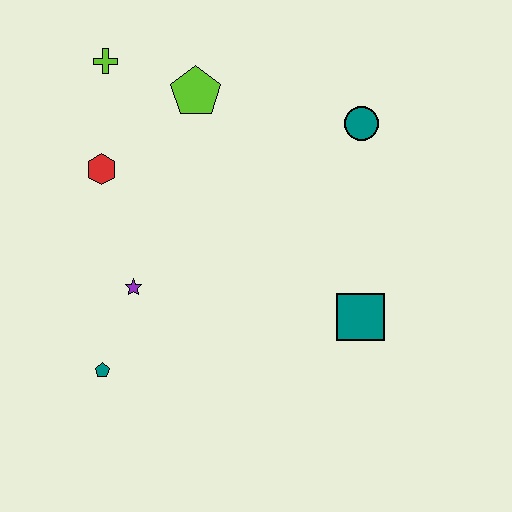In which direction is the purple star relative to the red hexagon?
The purple star is below the red hexagon.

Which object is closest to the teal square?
The teal circle is closest to the teal square.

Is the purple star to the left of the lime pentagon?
Yes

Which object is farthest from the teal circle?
The teal pentagon is farthest from the teal circle.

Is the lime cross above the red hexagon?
Yes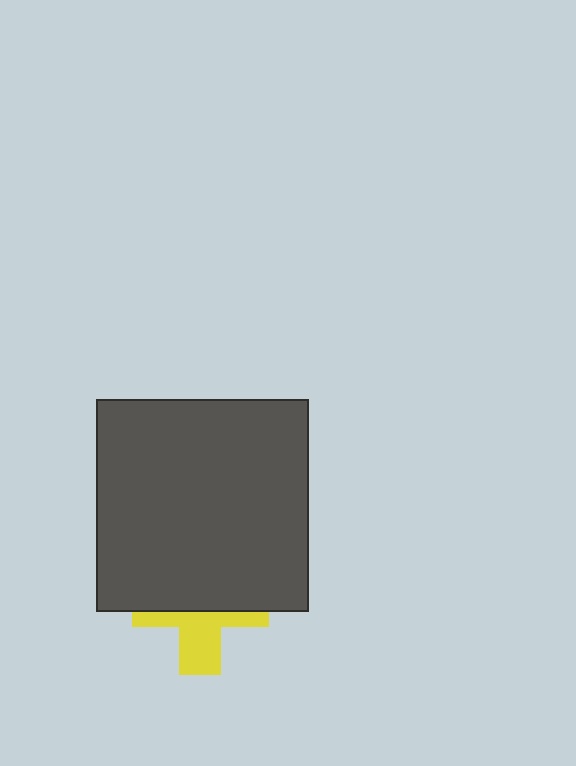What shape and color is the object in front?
The object in front is a dark gray square.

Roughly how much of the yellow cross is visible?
A small part of it is visible (roughly 43%).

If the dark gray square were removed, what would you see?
You would see the complete yellow cross.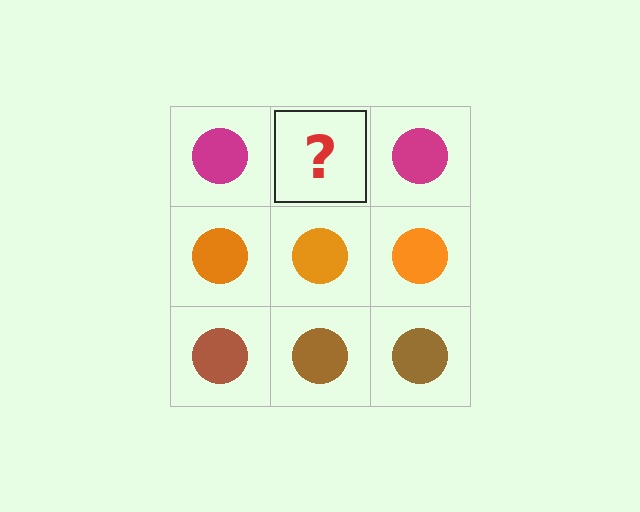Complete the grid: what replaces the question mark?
The question mark should be replaced with a magenta circle.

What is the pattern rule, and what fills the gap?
The rule is that each row has a consistent color. The gap should be filled with a magenta circle.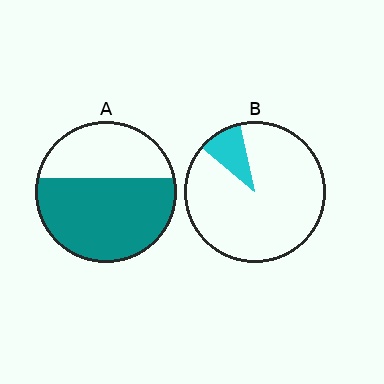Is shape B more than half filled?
No.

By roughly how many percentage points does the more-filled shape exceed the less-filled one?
By roughly 50 percentage points (A over B).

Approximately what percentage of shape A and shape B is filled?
A is approximately 60% and B is approximately 10%.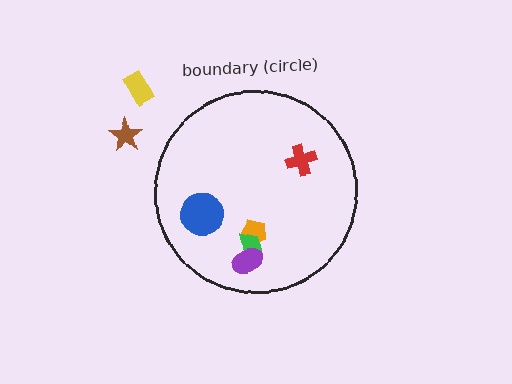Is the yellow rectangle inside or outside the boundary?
Outside.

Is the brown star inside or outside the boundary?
Outside.